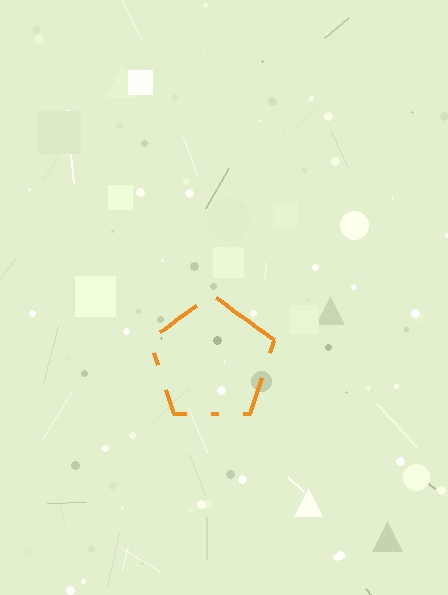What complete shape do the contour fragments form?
The contour fragments form a pentagon.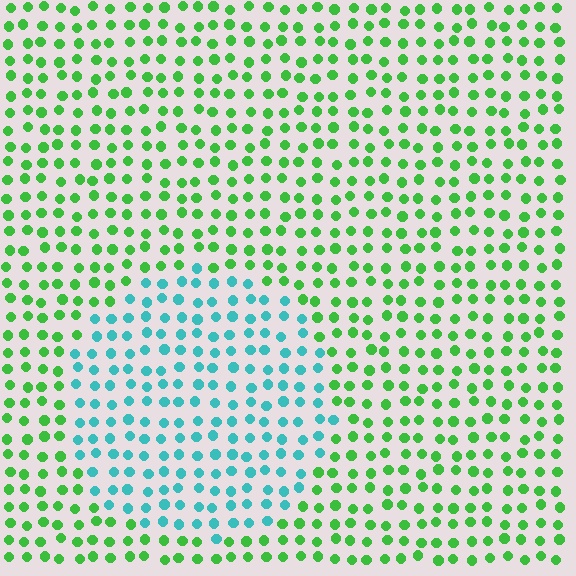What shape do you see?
I see a circle.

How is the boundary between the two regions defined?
The boundary is defined purely by a slight shift in hue (about 58 degrees). Spacing, size, and orientation are identical on both sides.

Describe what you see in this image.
The image is filled with small green elements in a uniform arrangement. A circle-shaped region is visible where the elements are tinted to a slightly different hue, forming a subtle color boundary.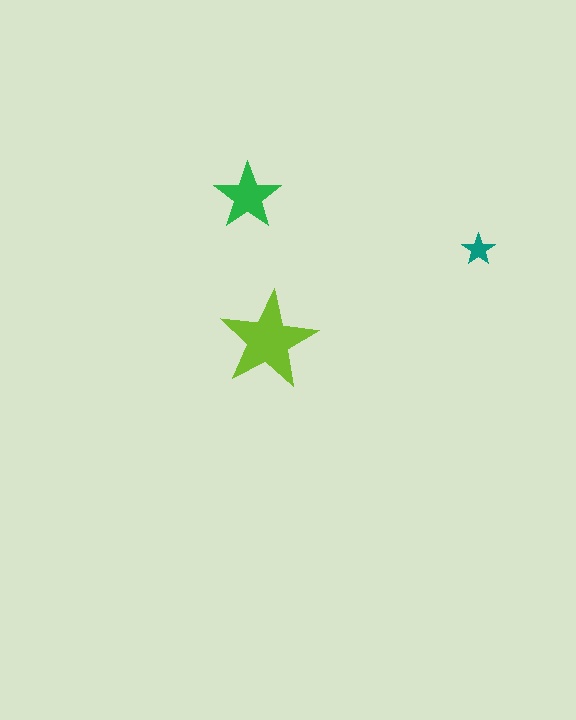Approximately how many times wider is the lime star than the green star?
About 1.5 times wider.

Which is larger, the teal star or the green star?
The green one.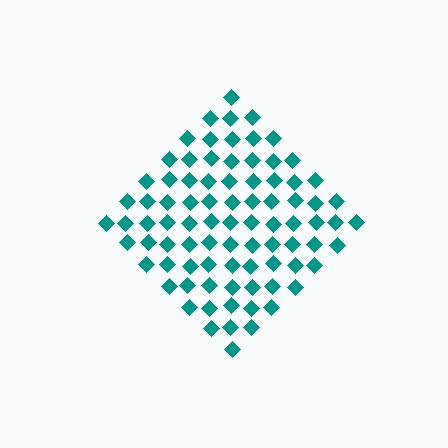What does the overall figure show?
The overall figure shows a diamond.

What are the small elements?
The small elements are diamonds.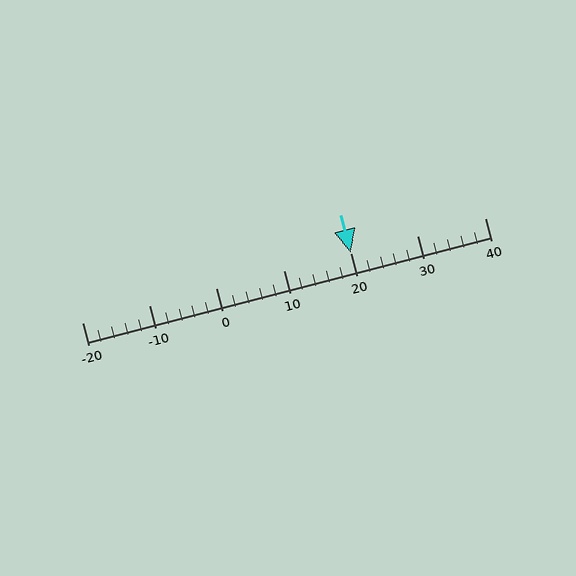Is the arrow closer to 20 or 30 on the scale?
The arrow is closer to 20.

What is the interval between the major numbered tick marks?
The major tick marks are spaced 10 units apart.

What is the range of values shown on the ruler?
The ruler shows values from -20 to 40.